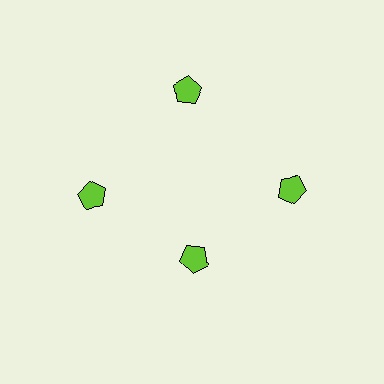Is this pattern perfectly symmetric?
No. The 4 lime pentagons are arranged in a ring, but one element near the 6 o'clock position is pulled inward toward the center, breaking the 4-fold rotational symmetry.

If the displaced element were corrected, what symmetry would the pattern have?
It would have 4-fold rotational symmetry — the pattern would map onto itself every 90 degrees.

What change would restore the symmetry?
The symmetry would be restored by moving it outward, back onto the ring so that all 4 pentagons sit at equal angles and equal distance from the center.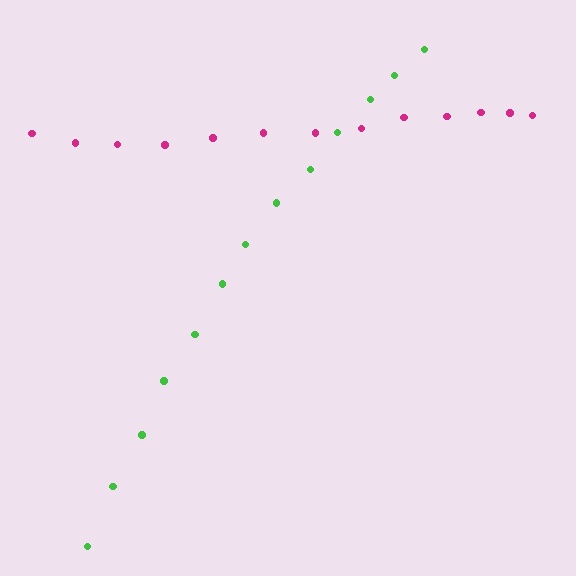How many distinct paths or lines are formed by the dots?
There are 2 distinct paths.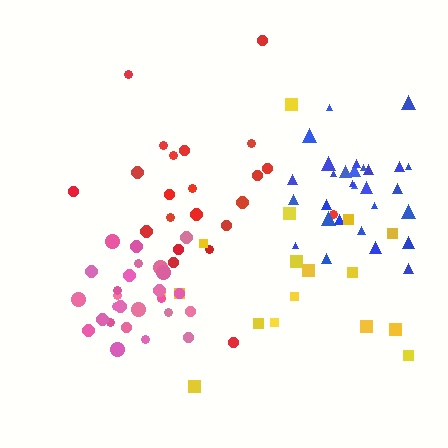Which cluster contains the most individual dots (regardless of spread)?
Blue (30).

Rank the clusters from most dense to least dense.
pink, blue, red, yellow.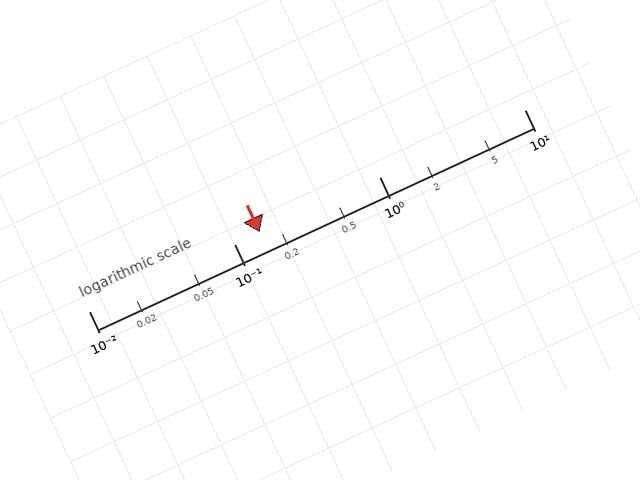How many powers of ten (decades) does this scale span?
The scale spans 3 decades, from 0.01 to 10.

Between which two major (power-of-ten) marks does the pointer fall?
The pointer is between 0.1 and 1.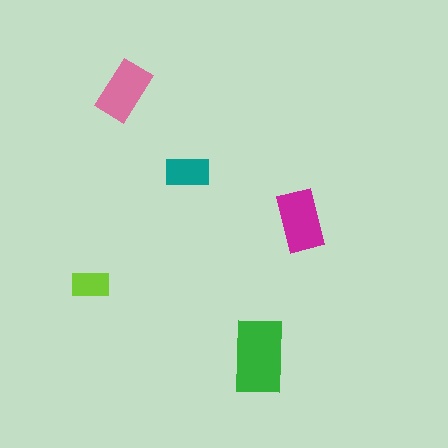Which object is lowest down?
The green rectangle is bottommost.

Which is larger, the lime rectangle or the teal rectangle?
The teal one.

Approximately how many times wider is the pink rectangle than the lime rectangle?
About 1.5 times wider.